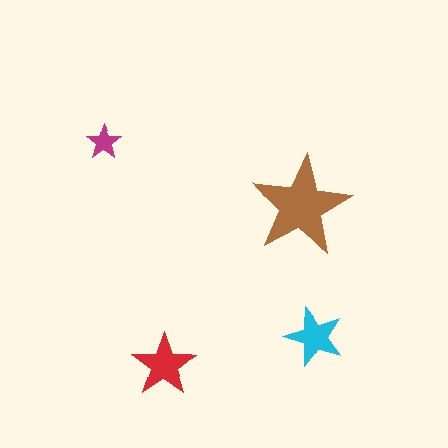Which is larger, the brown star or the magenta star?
The brown one.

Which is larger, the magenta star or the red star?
The red one.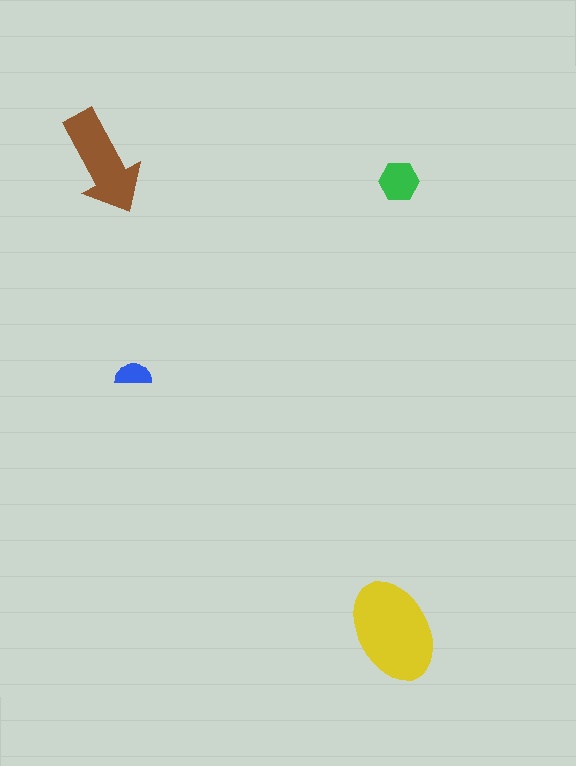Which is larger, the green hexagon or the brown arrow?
The brown arrow.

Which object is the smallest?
The blue semicircle.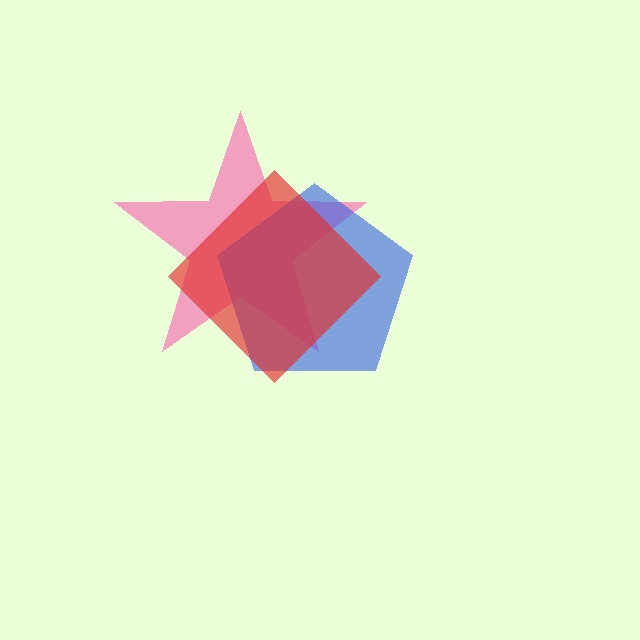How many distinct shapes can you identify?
There are 3 distinct shapes: a pink star, a blue pentagon, a red diamond.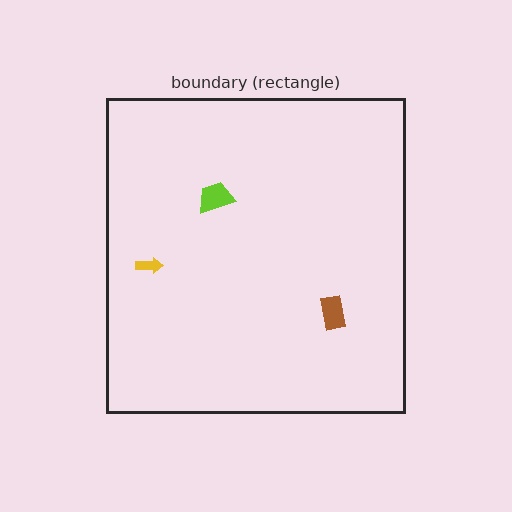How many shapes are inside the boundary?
3 inside, 0 outside.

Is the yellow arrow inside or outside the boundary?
Inside.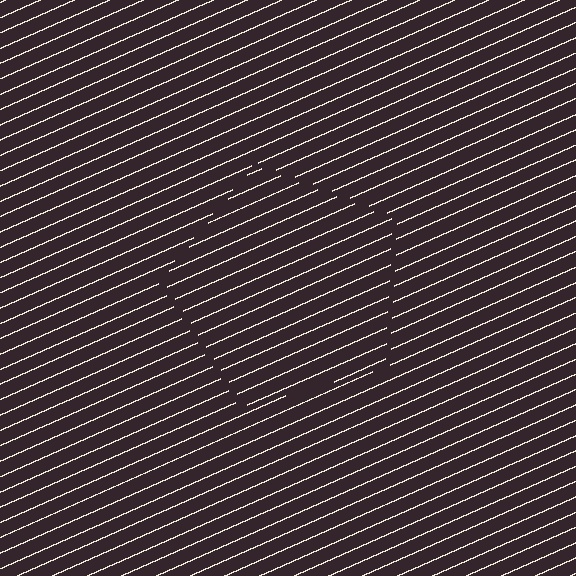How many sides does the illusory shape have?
5 sides — the line-ends trace a pentagon.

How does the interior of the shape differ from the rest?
The interior of the shape contains the same grating, shifted by half a period — the contour is defined by the phase discontinuity where line-ends from the inner and outer gratings abut.